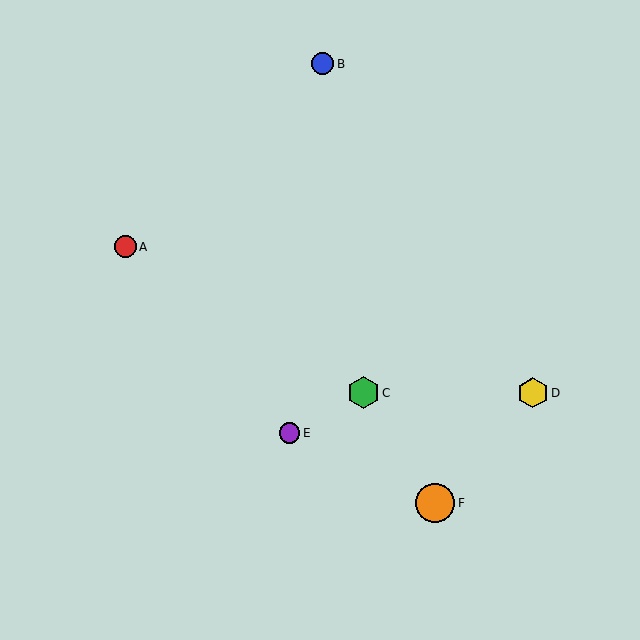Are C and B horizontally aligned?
No, C is at y≈393 and B is at y≈64.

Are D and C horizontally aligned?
Yes, both are at y≈393.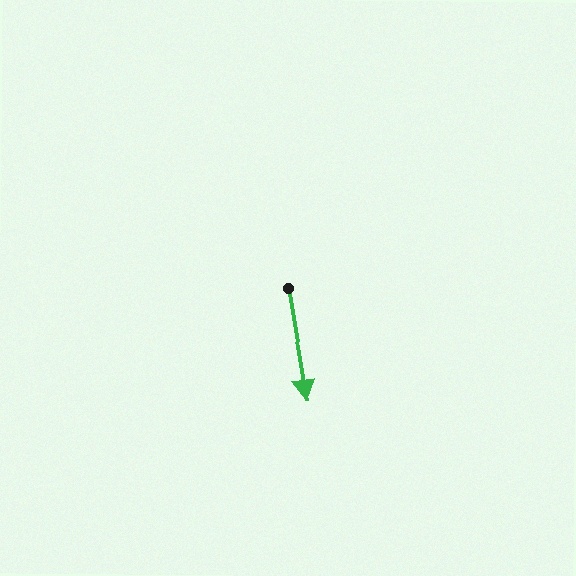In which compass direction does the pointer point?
South.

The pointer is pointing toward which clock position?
Roughly 6 o'clock.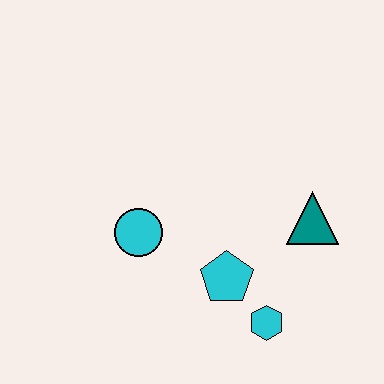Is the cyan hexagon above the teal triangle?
No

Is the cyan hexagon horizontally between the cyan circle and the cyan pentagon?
No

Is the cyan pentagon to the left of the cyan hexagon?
Yes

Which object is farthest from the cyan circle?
The teal triangle is farthest from the cyan circle.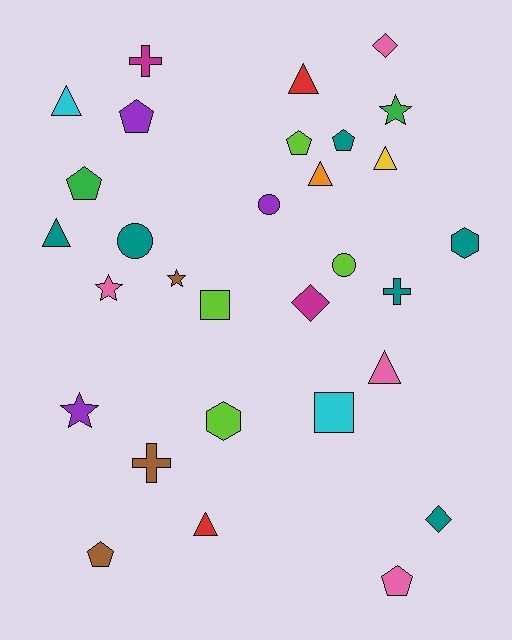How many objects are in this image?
There are 30 objects.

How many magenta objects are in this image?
There are 2 magenta objects.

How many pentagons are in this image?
There are 6 pentagons.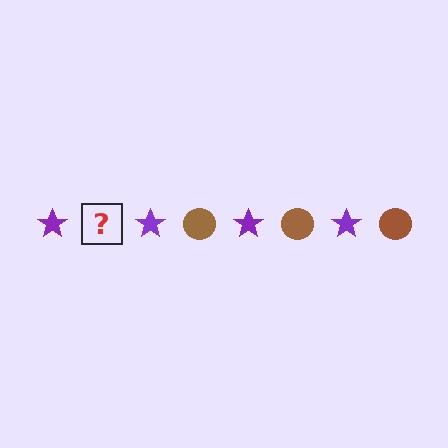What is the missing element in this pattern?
The missing element is a brown circle.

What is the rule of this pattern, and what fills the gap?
The rule is that the pattern alternates between purple star and brown circle. The gap should be filled with a brown circle.